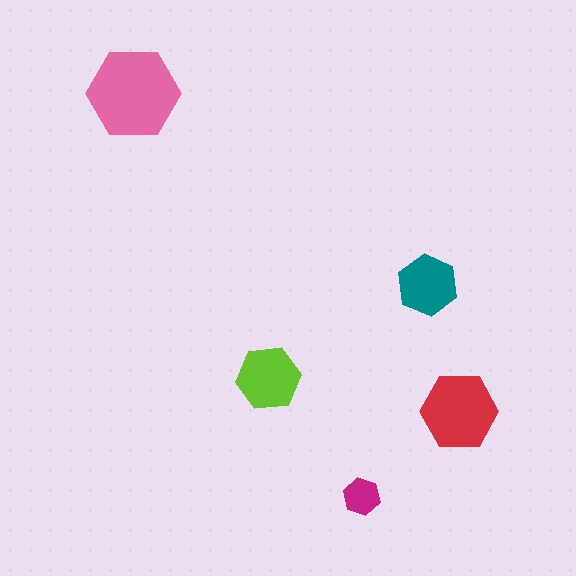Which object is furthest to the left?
The pink hexagon is leftmost.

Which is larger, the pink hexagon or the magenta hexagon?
The pink one.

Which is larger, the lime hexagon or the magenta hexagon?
The lime one.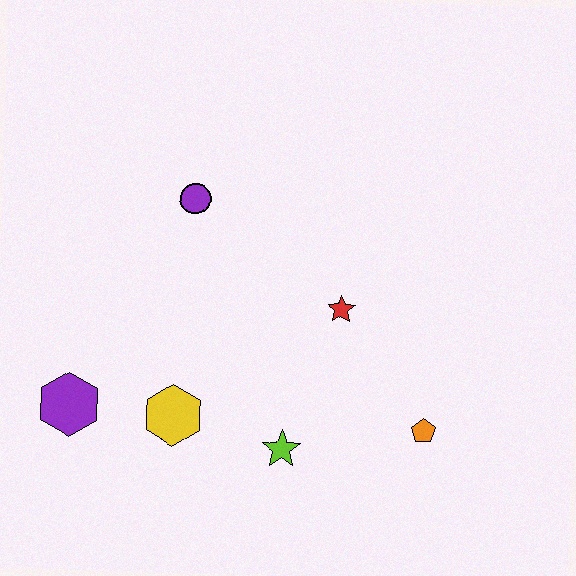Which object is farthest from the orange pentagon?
The purple hexagon is farthest from the orange pentagon.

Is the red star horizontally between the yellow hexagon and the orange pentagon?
Yes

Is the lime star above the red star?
No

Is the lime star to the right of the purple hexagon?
Yes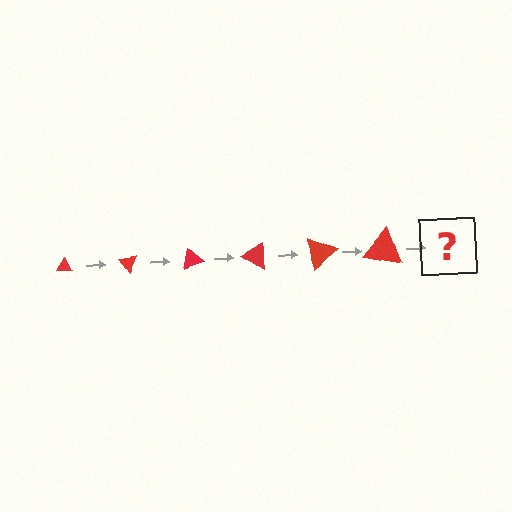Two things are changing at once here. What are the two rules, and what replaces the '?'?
The two rules are that the triangle grows larger each step and it rotates 50 degrees each step. The '?' should be a triangle, larger than the previous one and rotated 300 degrees from the start.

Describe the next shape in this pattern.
It should be a triangle, larger than the previous one and rotated 300 degrees from the start.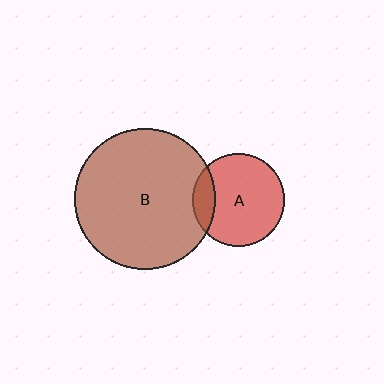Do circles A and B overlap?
Yes.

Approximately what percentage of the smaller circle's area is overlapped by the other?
Approximately 15%.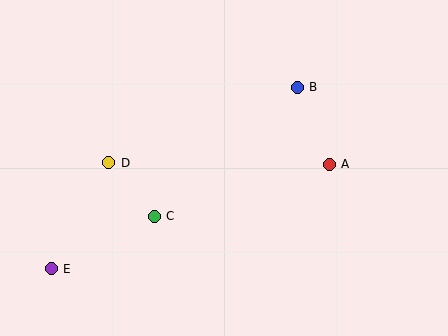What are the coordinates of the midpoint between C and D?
The midpoint between C and D is at (131, 190).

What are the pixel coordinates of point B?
Point B is at (297, 87).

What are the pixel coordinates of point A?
Point A is at (329, 164).